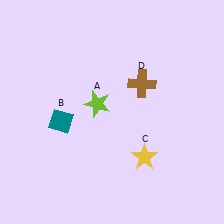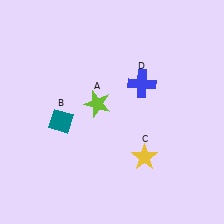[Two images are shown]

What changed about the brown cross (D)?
In Image 1, D is brown. In Image 2, it changed to blue.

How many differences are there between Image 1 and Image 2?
There is 1 difference between the two images.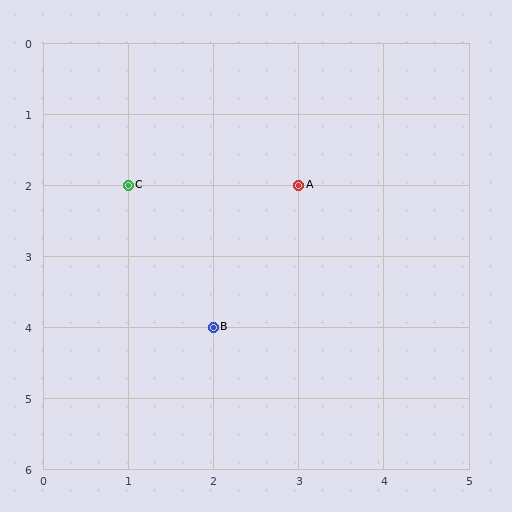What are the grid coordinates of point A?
Point A is at grid coordinates (3, 2).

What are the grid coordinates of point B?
Point B is at grid coordinates (2, 4).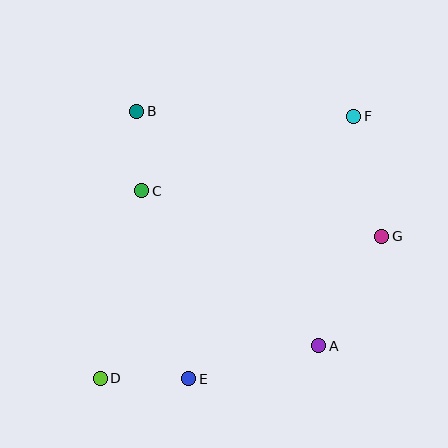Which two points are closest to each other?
Points B and C are closest to each other.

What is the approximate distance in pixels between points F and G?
The distance between F and G is approximately 123 pixels.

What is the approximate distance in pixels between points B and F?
The distance between B and F is approximately 217 pixels.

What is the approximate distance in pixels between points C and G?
The distance between C and G is approximately 245 pixels.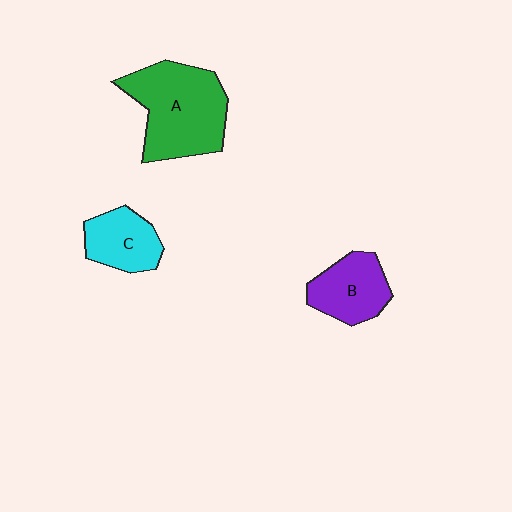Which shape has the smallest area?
Shape C (cyan).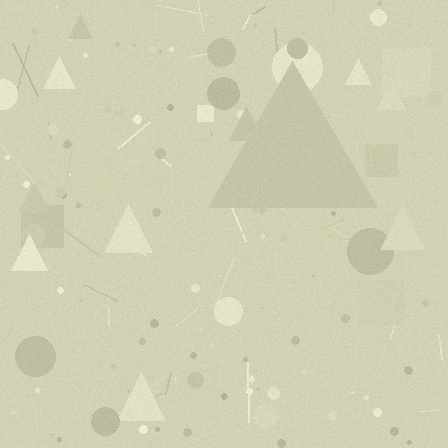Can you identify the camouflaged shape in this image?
The camouflaged shape is a triangle.